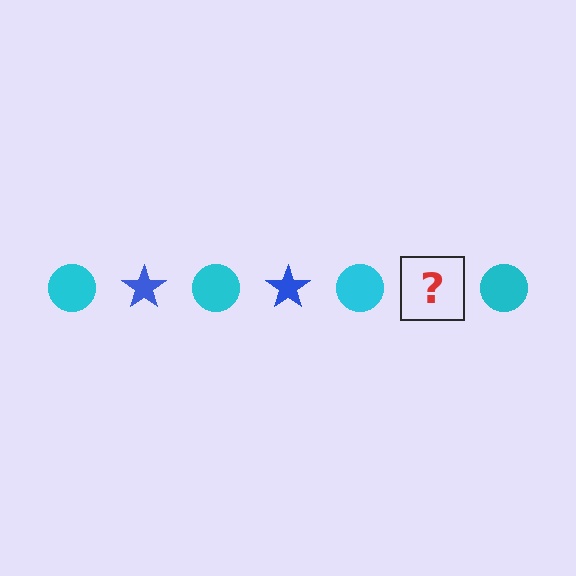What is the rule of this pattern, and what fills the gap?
The rule is that the pattern alternates between cyan circle and blue star. The gap should be filled with a blue star.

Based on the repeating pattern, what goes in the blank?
The blank should be a blue star.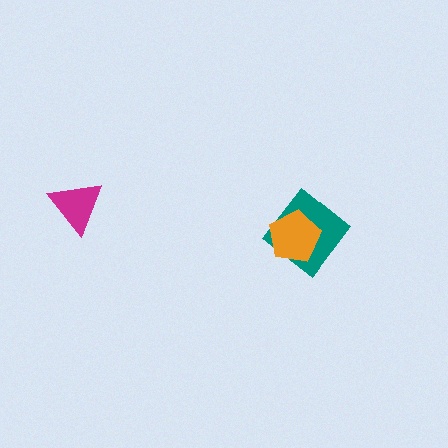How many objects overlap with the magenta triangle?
0 objects overlap with the magenta triangle.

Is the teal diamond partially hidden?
Yes, it is partially covered by another shape.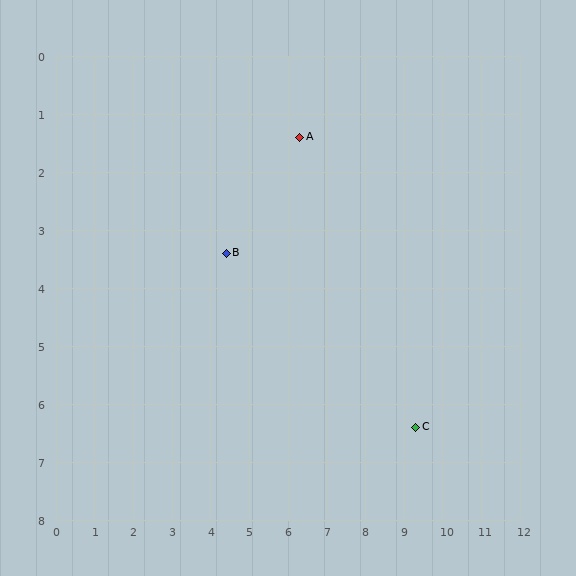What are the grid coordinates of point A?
Point A is at approximately (6.3, 1.4).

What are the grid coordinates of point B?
Point B is at approximately (4.4, 3.4).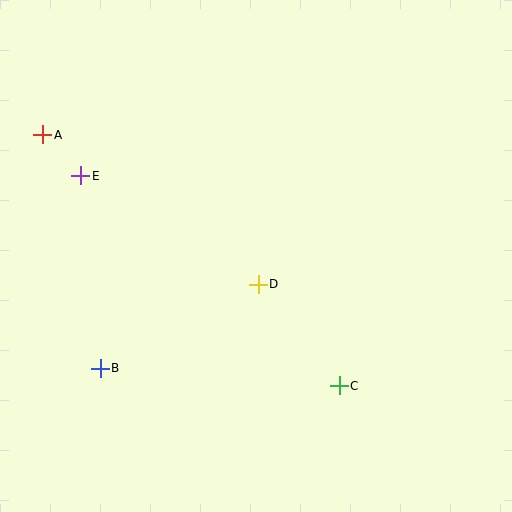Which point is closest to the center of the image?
Point D at (258, 284) is closest to the center.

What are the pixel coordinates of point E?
Point E is at (80, 176).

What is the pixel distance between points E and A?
The distance between E and A is 55 pixels.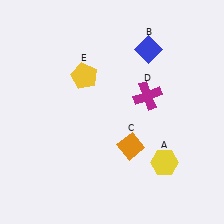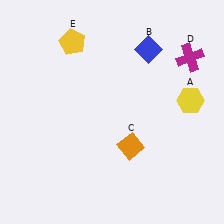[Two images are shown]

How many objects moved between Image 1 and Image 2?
3 objects moved between the two images.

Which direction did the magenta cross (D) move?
The magenta cross (D) moved right.